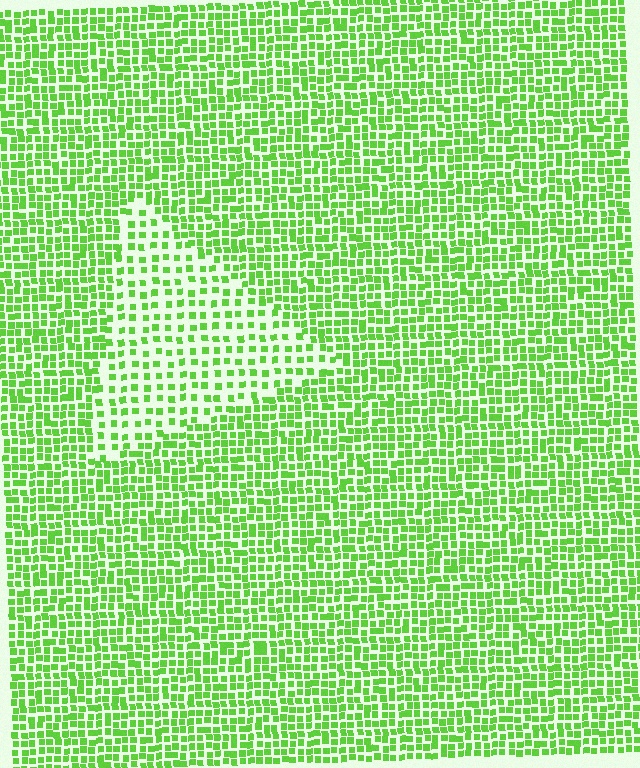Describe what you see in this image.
The image contains small lime elements arranged at two different densities. A triangle-shaped region is visible where the elements are less densely packed than the surrounding area.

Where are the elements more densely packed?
The elements are more densely packed outside the triangle boundary.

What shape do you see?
I see a triangle.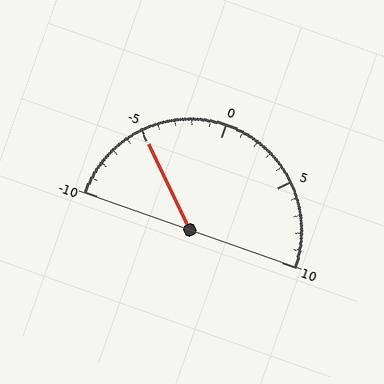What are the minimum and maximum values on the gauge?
The gauge ranges from -10 to 10.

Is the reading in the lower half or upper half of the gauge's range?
The reading is in the lower half of the range (-10 to 10).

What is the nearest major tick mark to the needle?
The nearest major tick mark is -5.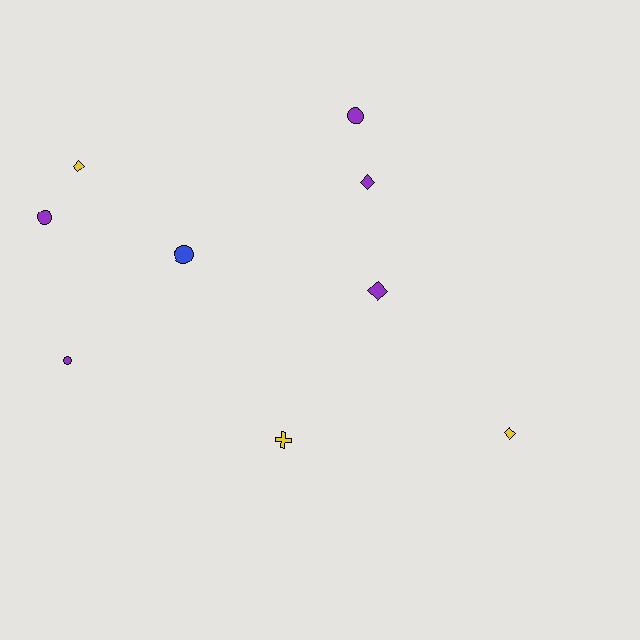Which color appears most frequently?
Purple, with 5 objects.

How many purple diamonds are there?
There are 2 purple diamonds.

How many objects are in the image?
There are 9 objects.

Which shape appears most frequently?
Diamond, with 4 objects.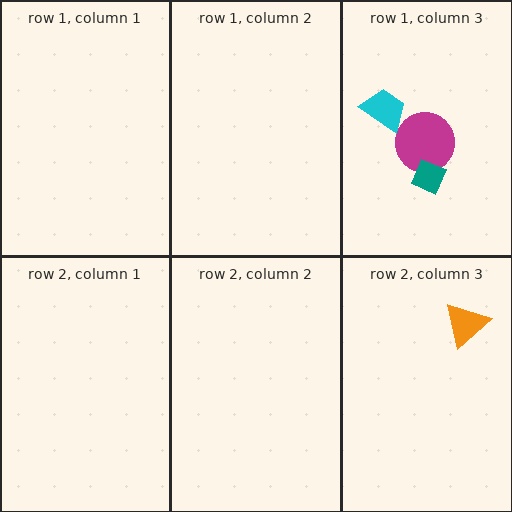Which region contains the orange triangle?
The row 2, column 3 region.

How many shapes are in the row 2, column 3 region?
1.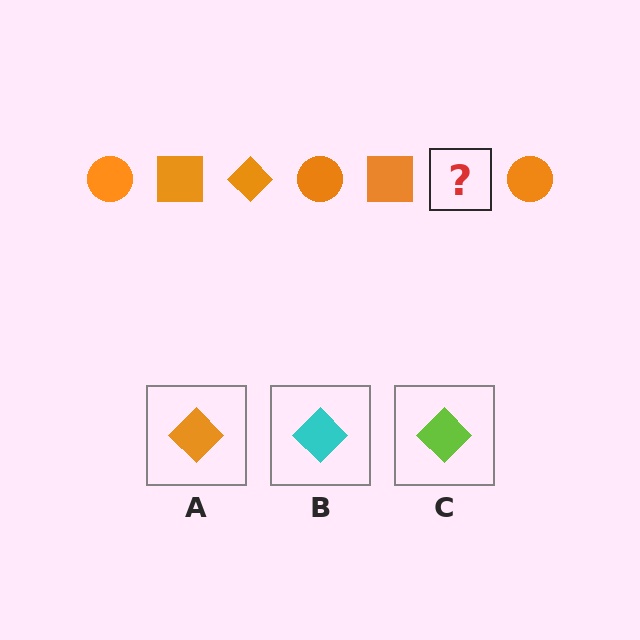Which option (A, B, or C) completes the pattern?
A.